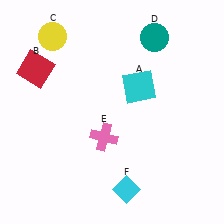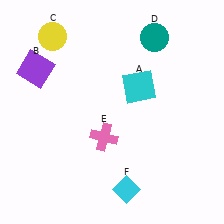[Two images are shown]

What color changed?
The square (B) changed from red in Image 1 to purple in Image 2.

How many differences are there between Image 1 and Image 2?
There is 1 difference between the two images.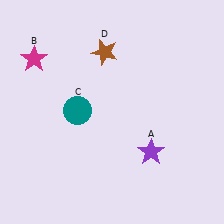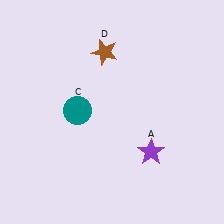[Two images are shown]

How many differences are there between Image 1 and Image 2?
There is 1 difference between the two images.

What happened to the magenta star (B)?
The magenta star (B) was removed in Image 2. It was in the top-left area of Image 1.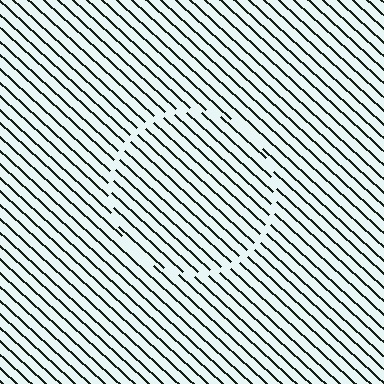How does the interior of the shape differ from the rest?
The interior of the shape contains the same grating, shifted by half a period — the contour is defined by the phase discontinuity where line-ends from the inner and outer gratings abut.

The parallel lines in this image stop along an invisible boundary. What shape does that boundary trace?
An illusory circle. The interior of the shape contains the same grating, shifted by half a period — the contour is defined by the phase discontinuity where line-ends from the inner and outer gratings abut.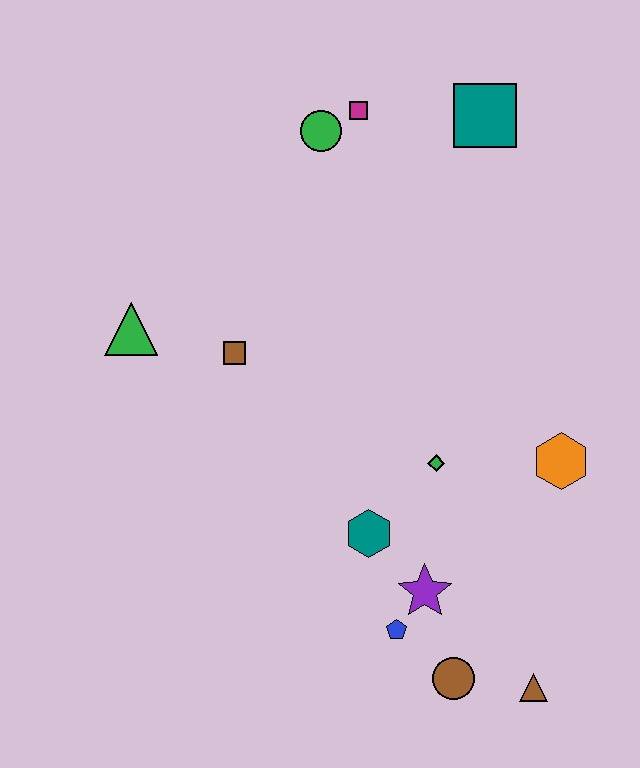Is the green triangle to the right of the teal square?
No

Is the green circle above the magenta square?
No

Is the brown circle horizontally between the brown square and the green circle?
No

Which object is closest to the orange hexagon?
The green diamond is closest to the orange hexagon.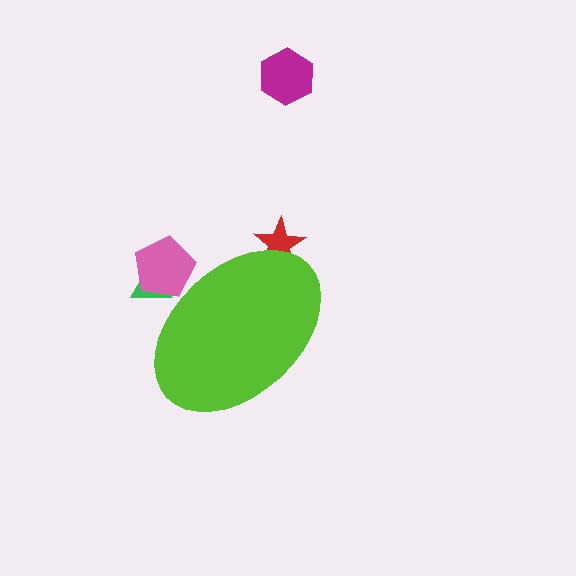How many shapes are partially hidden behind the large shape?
3 shapes are partially hidden.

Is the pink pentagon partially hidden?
Yes, the pink pentagon is partially hidden behind the lime ellipse.